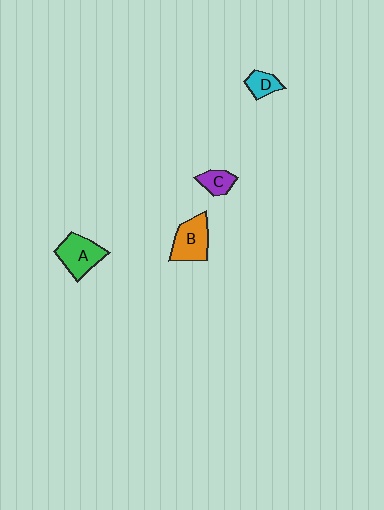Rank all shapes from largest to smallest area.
From largest to smallest: B (orange), A (green), C (purple), D (cyan).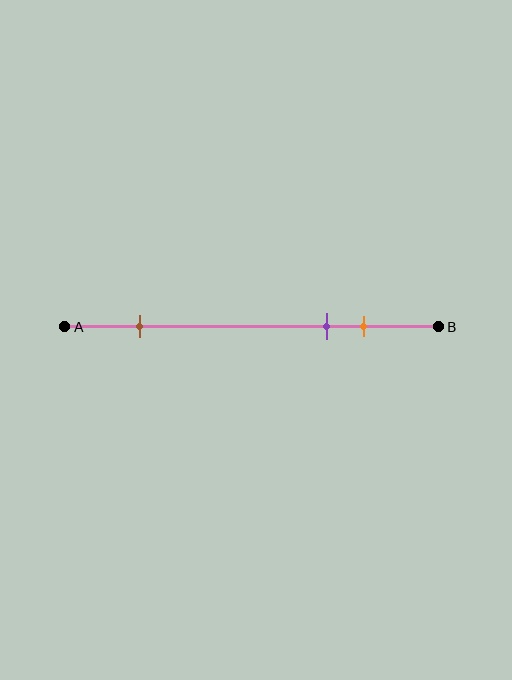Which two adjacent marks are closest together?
The purple and orange marks are the closest adjacent pair.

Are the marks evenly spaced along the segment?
No, the marks are not evenly spaced.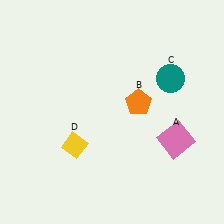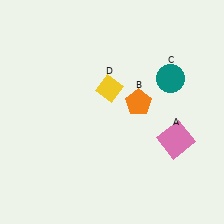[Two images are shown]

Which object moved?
The yellow diamond (D) moved up.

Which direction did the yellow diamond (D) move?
The yellow diamond (D) moved up.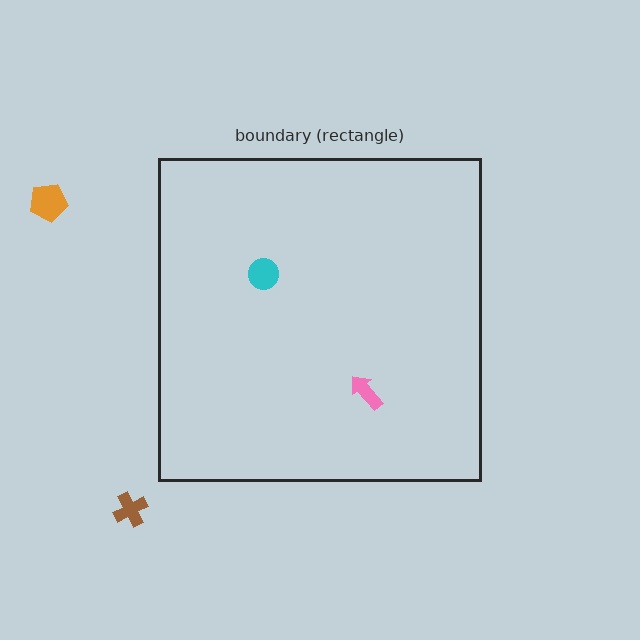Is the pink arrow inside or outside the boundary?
Inside.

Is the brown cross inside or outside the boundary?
Outside.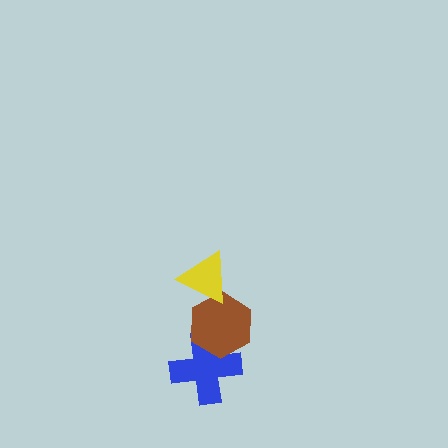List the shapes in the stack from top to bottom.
From top to bottom: the yellow triangle, the brown hexagon, the blue cross.